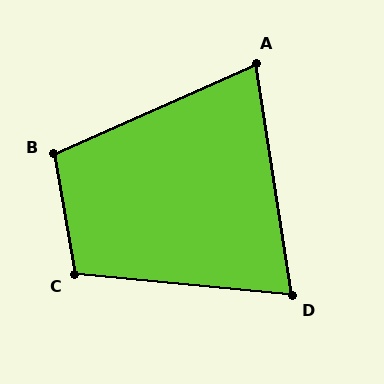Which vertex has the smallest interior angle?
A, at approximately 75 degrees.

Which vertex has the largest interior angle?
C, at approximately 105 degrees.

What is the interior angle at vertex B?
Approximately 104 degrees (obtuse).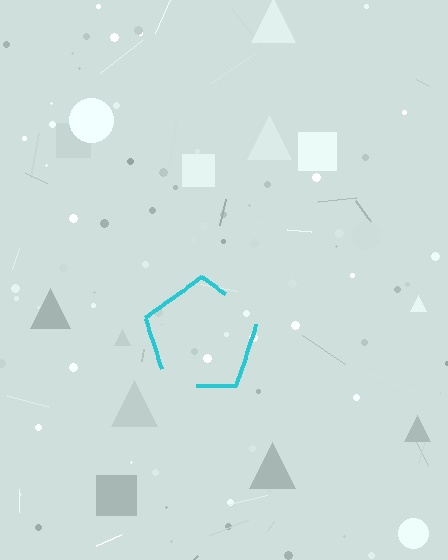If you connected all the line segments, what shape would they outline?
They would outline a pentagon.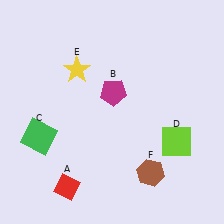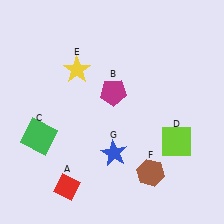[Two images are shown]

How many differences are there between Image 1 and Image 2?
There is 1 difference between the two images.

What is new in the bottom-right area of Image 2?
A blue star (G) was added in the bottom-right area of Image 2.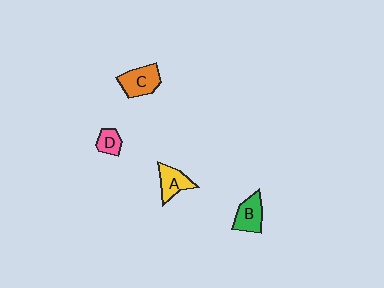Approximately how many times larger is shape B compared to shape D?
Approximately 1.6 times.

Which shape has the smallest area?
Shape D (pink).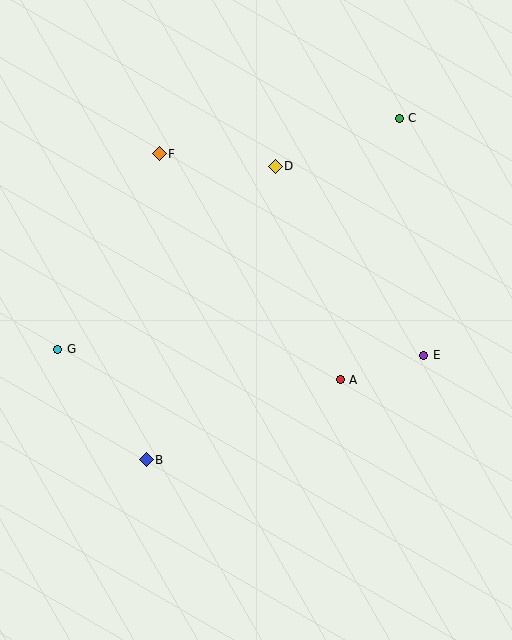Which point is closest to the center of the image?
Point A at (340, 380) is closest to the center.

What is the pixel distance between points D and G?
The distance between D and G is 284 pixels.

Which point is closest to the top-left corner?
Point F is closest to the top-left corner.